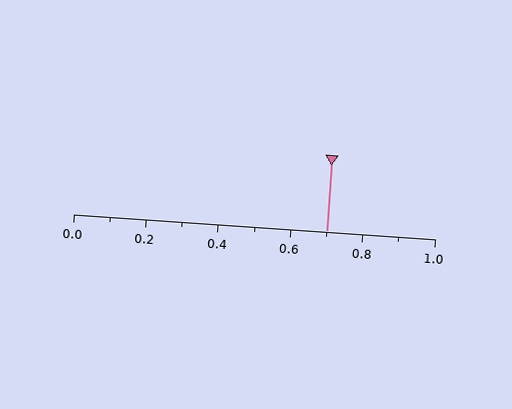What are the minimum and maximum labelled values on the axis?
The axis runs from 0.0 to 1.0.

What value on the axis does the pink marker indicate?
The marker indicates approximately 0.7.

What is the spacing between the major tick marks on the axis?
The major ticks are spaced 0.2 apart.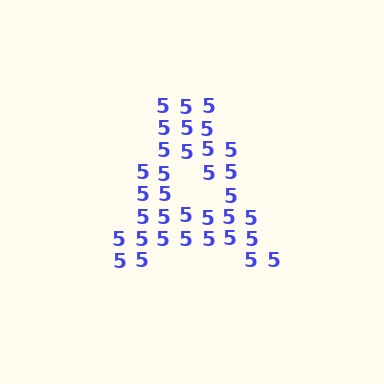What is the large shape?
The large shape is the letter A.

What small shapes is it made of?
It is made of small digit 5's.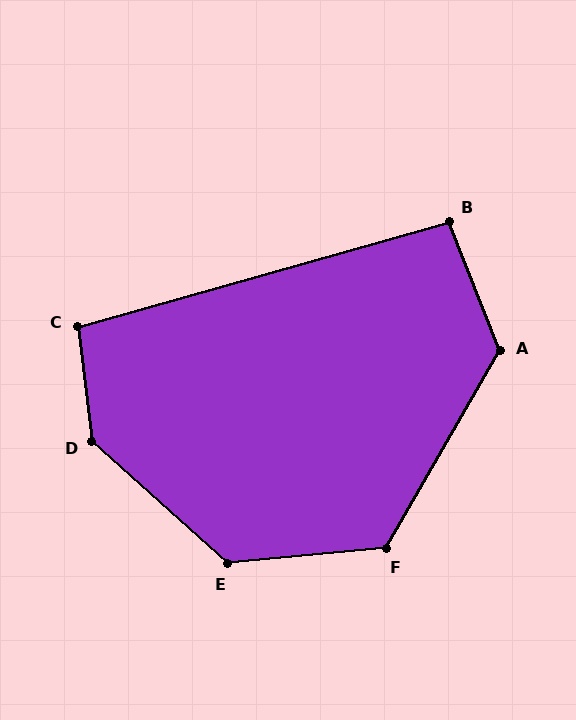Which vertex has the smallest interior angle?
B, at approximately 96 degrees.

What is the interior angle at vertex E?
Approximately 132 degrees (obtuse).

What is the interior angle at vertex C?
Approximately 99 degrees (obtuse).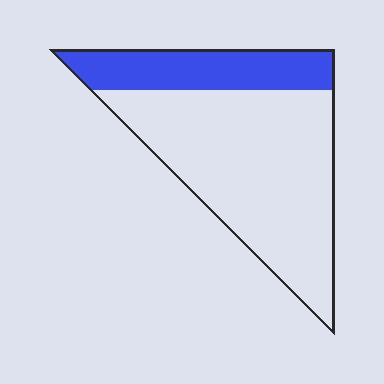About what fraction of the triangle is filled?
About one quarter (1/4).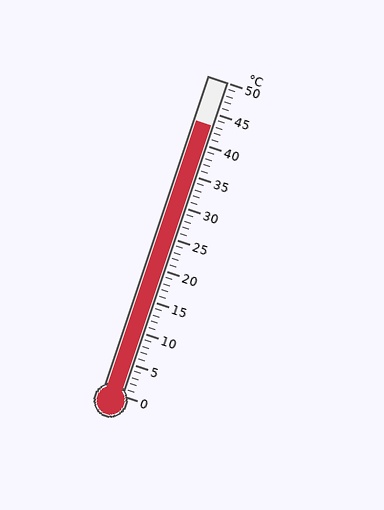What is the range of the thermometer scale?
The thermometer scale ranges from 0°C to 50°C.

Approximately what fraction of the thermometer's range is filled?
The thermometer is filled to approximately 85% of its range.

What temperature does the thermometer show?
The thermometer shows approximately 43°C.